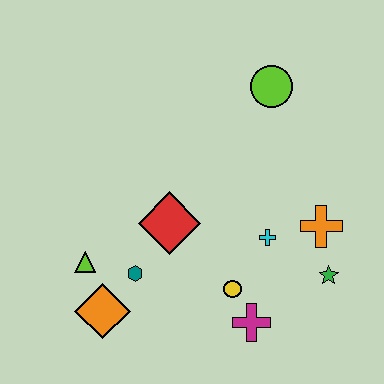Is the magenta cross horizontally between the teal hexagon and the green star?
Yes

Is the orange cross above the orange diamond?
Yes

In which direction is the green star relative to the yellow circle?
The green star is to the right of the yellow circle.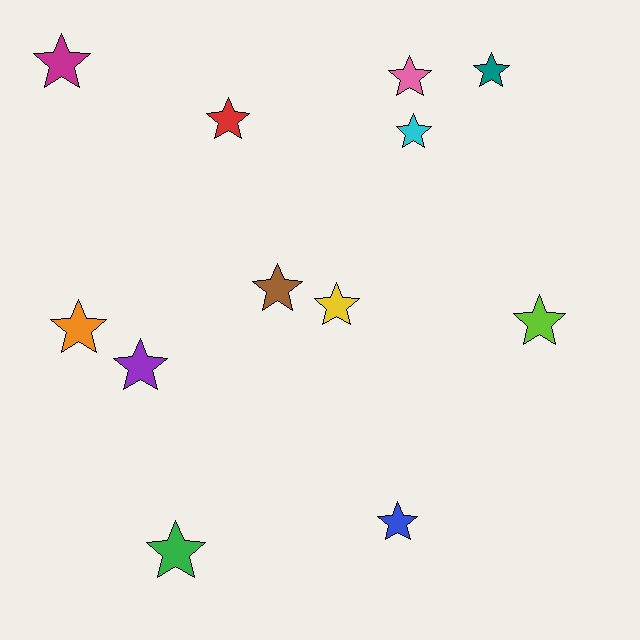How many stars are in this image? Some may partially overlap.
There are 12 stars.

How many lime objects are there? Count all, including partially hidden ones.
There is 1 lime object.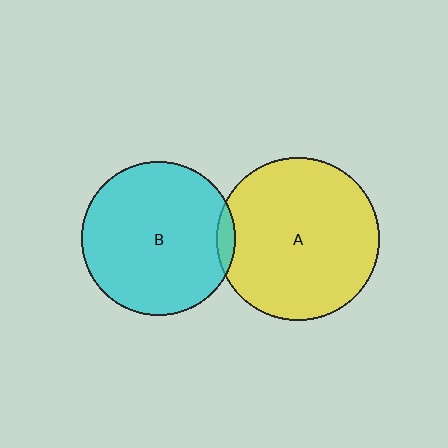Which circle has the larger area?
Circle A (yellow).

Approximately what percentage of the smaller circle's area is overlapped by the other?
Approximately 5%.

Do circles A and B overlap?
Yes.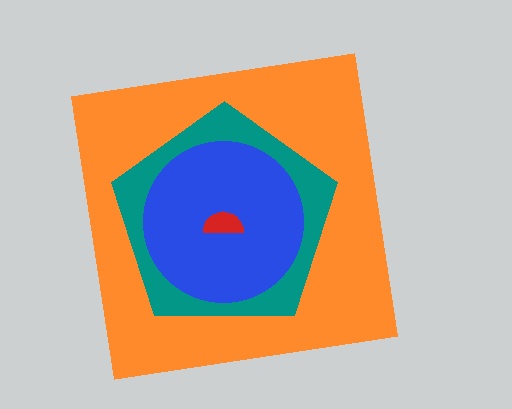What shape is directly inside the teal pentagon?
The blue circle.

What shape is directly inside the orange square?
The teal pentagon.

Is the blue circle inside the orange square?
Yes.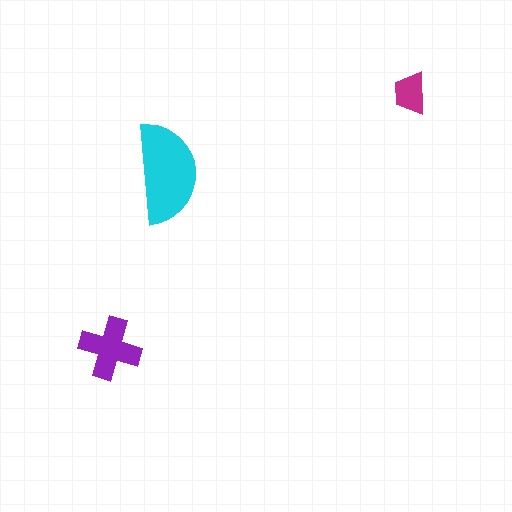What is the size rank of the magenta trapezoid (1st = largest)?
3rd.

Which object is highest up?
The magenta trapezoid is topmost.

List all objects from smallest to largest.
The magenta trapezoid, the purple cross, the cyan semicircle.